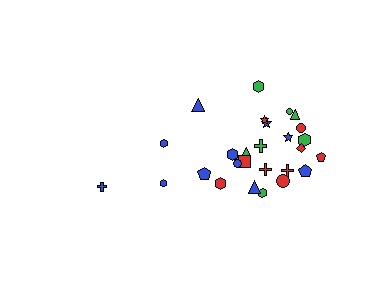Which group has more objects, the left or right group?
The right group.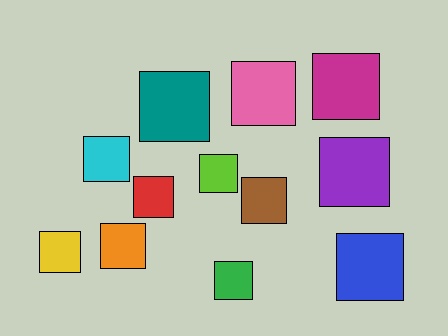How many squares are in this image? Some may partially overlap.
There are 12 squares.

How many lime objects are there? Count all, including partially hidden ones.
There is 1 lime object.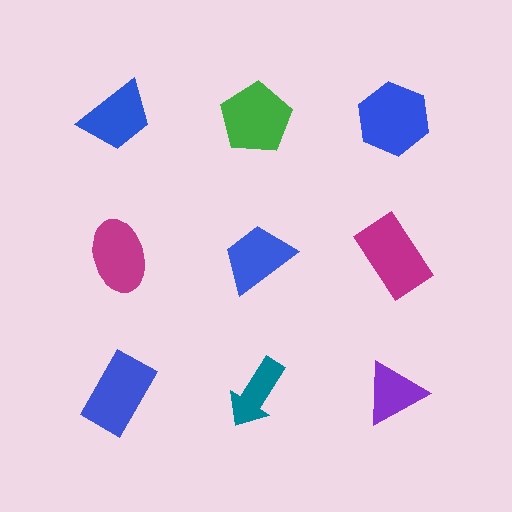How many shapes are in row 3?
3 shapes.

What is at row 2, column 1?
A magenta ellipse.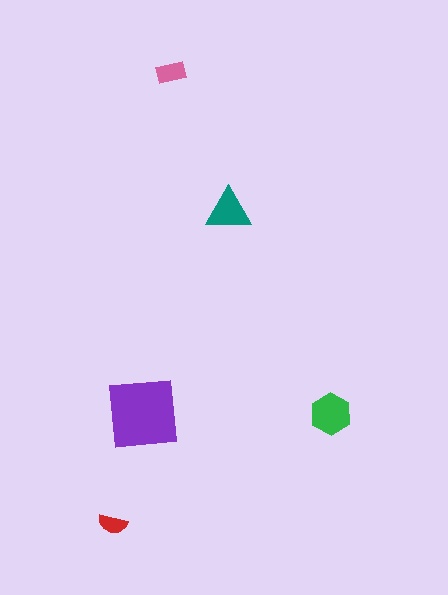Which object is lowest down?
The red semicircle is bottommost.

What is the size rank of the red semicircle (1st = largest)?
5th.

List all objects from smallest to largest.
The red semicircle, the pink rectangle, the teal triangle, the green hexagon, the purple square.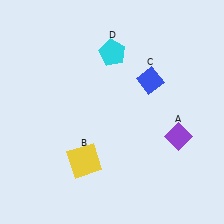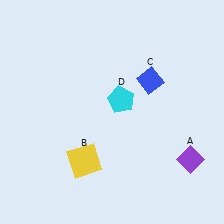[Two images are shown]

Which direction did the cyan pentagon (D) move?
The cyan pentagon (D) moved down.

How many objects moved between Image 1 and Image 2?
2 objects moved between the two images.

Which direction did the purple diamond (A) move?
The purple diamond (A) moved down.